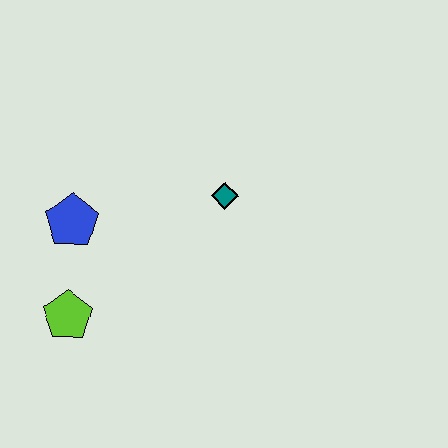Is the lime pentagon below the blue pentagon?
Yes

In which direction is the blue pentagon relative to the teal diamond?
The blue pentagon is to the left of the teal diamond.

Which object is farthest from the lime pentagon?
The teal diamond is farthest from the lime pentagon.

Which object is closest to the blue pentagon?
The lime pentagon is closest to the blue pentagon.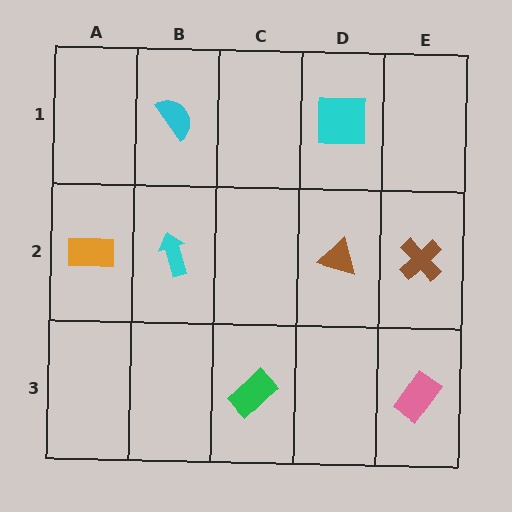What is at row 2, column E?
A brown cross.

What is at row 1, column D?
A cyan square.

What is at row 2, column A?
An orange rectangle.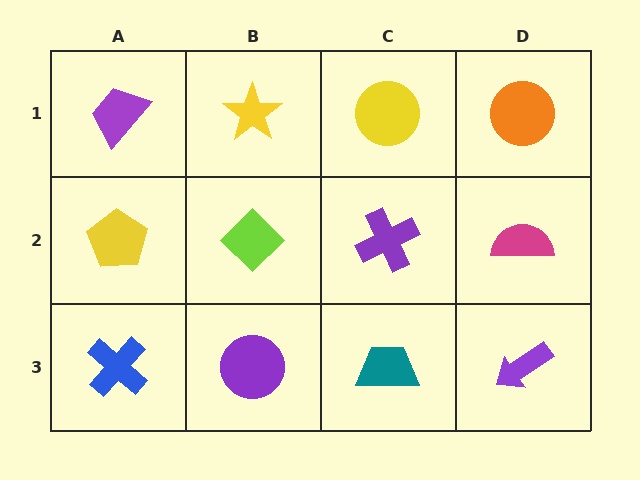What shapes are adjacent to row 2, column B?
A yellow star (row 1, column B), a purple circle (row 3, column B), a yellow pentagon (row 2, column A), a purple cross (row 2, column C).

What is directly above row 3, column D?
A magenta semicircle.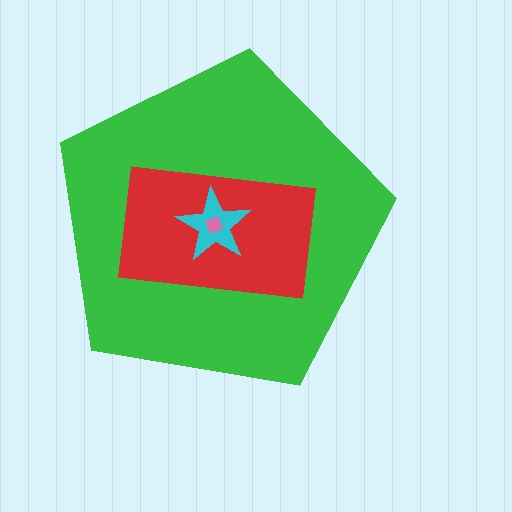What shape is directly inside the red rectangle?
The cyan star.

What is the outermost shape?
The green pentagon.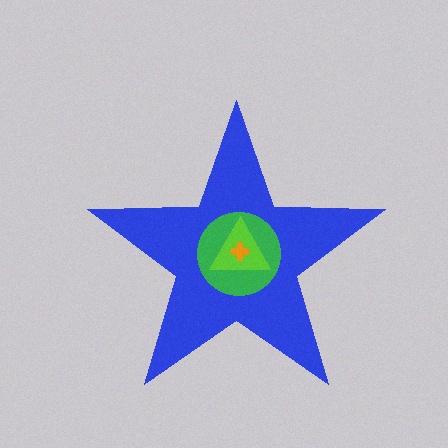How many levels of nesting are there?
4.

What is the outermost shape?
The blue star.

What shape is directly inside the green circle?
The lime triangle.